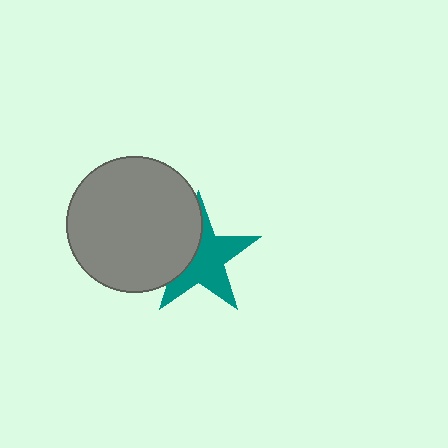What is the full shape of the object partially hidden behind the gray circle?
The partially hidden object is a teal star.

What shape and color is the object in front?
The object in front is a gray circle.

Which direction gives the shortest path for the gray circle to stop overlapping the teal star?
Moving left gives the shortest separation.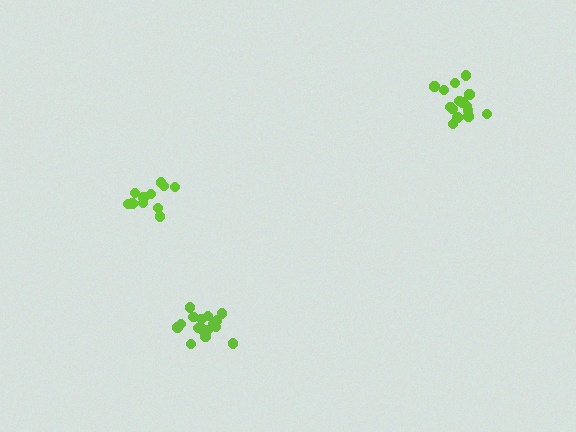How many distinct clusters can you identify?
There are 3 distinct clusters.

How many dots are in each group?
Group 1: 16 dots, Group 2: 15 dots, Group 3: 11 dots (42 total).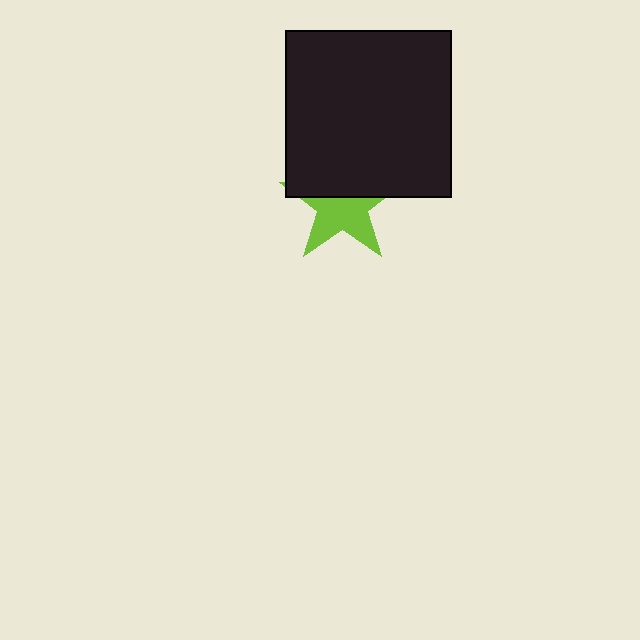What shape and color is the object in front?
The object in front is a black square.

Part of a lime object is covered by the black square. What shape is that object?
It is a star.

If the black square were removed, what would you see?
You would see the complete lime star.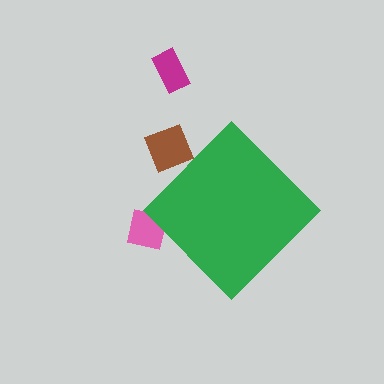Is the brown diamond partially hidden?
Yes, the brown diamond is partially hidden behind the green diamond.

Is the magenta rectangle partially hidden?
No, the magenta rectangle is fully visible.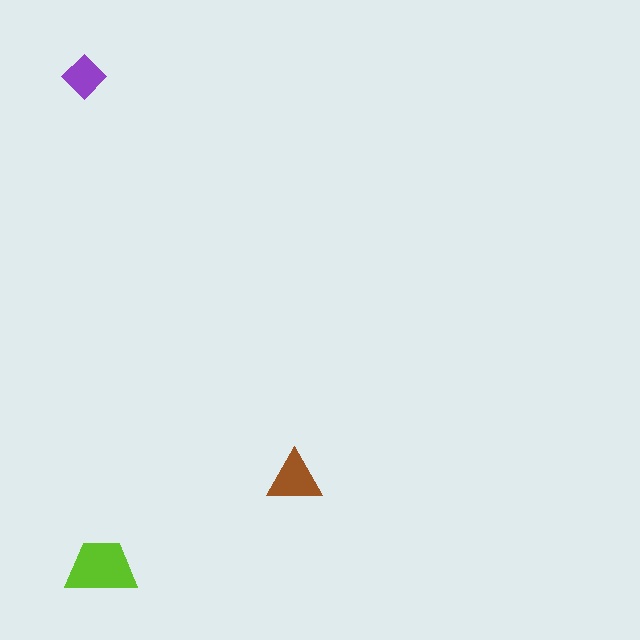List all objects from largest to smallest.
The lime trapezoid, the brown triangle, the purple diamond.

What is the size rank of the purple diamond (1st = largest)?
3rd.